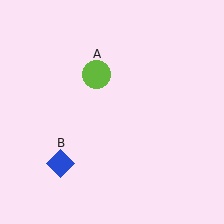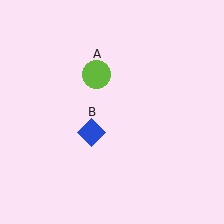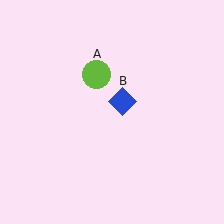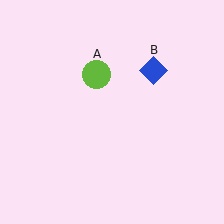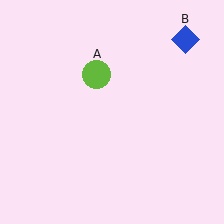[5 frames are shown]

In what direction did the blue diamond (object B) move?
The blue diamond (object B) moved up and to the right.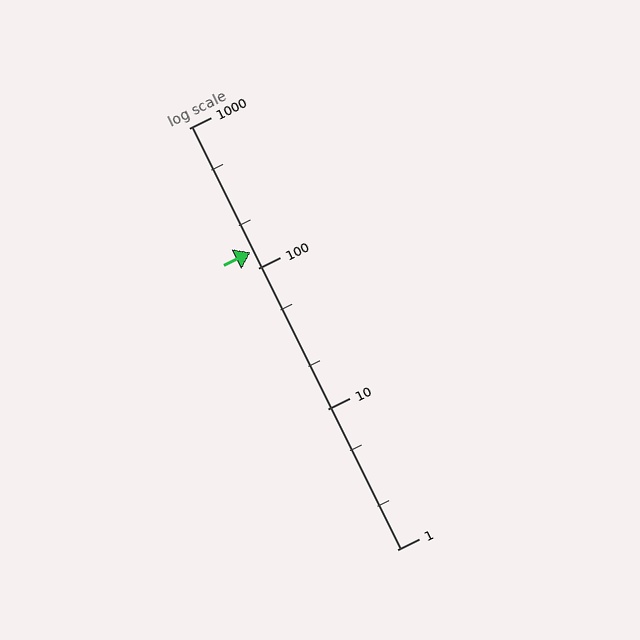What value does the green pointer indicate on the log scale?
The pointer indicates approximately 130.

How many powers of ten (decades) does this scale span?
The scale spans 3 decades, from 1 to 1000.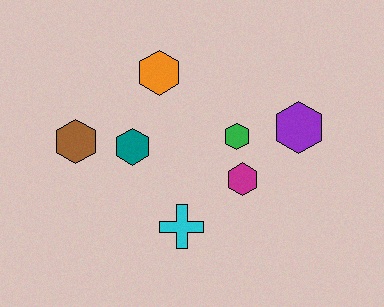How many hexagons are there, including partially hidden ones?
There are 6 hexagons.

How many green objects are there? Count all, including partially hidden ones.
There is 1 green object.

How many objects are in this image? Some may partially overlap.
There are 7 objects.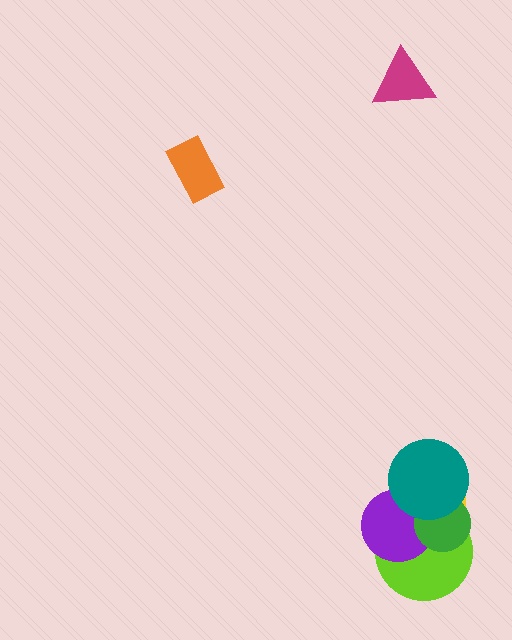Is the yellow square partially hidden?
Yes, it is partially covered by another shape.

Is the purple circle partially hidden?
Yes, it is partially covered by another shape.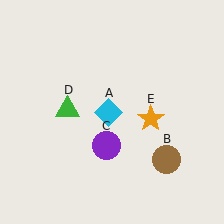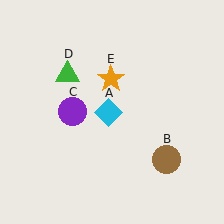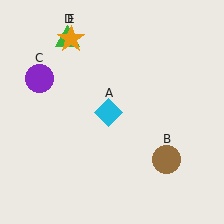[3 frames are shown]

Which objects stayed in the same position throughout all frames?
Cyan diamond (object A) and brown circle (object B) remained stationary.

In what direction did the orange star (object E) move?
The orange star (object E) moved up and to the left.